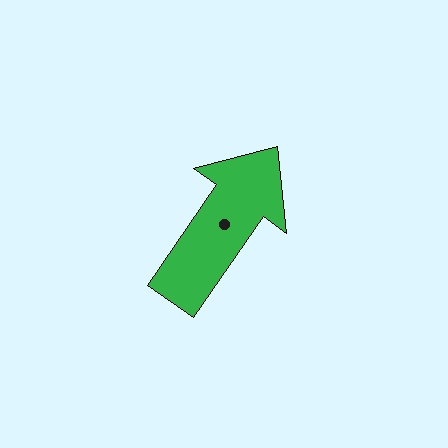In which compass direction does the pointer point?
Northeast.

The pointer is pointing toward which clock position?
Roughly 1 o'clock.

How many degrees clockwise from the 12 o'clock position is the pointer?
Approximately 35 degrees.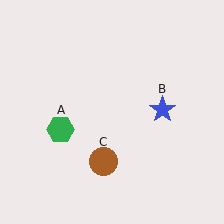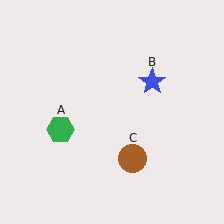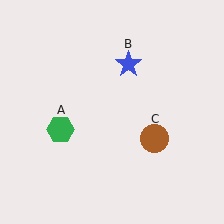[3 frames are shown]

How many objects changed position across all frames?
2 objects changed position: blue star (object B), brown circle (object C).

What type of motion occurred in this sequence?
The blue star (object B), brown circle (object C) rotated counterclockwise around the center of the scene.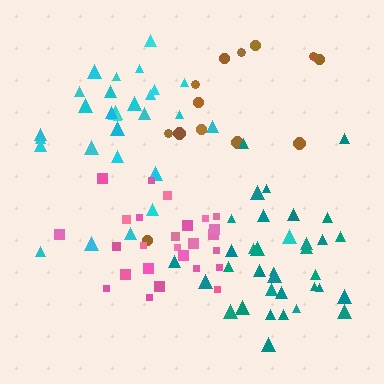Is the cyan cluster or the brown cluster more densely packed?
Cyan.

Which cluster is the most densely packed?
Pink.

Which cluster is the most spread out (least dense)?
Brown.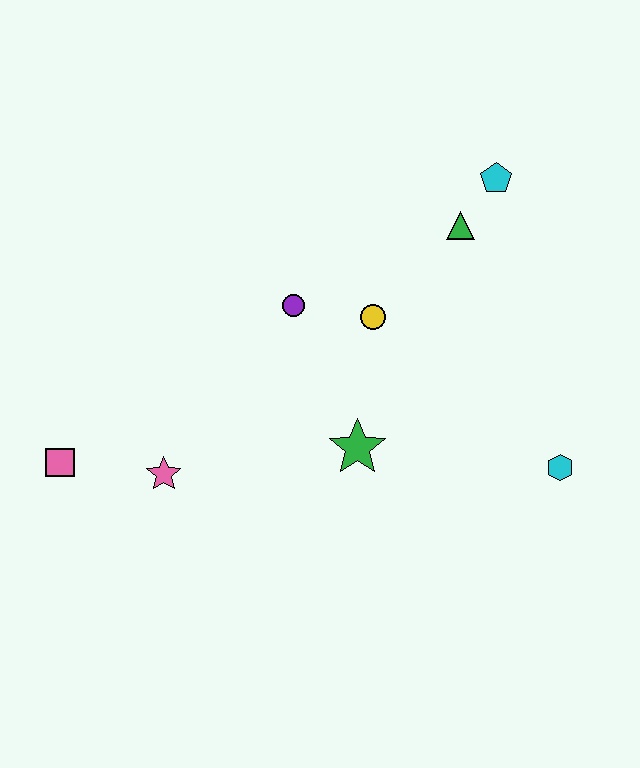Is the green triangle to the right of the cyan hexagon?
No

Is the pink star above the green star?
No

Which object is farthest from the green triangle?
The pink square is farthest from the green triangle.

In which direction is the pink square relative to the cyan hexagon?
The pink square is to the left of the cyan hexagon.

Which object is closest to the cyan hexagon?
The green star is closest to the cyan hexagon.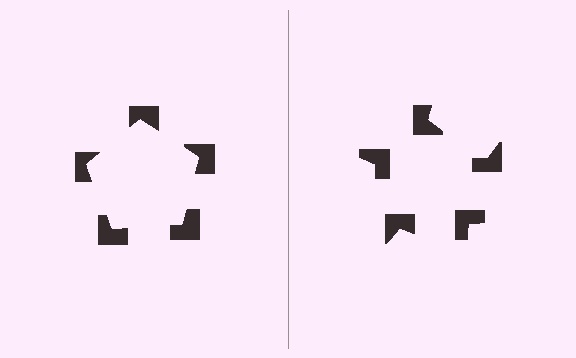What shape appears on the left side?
An illusory pentagon.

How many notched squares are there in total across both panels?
10 — 5 on each side.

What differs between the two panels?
The notched squares are positioned identically on both sides; only the wedge orientations differ. On the left they align to a pentagon; on the right they are misaligned.